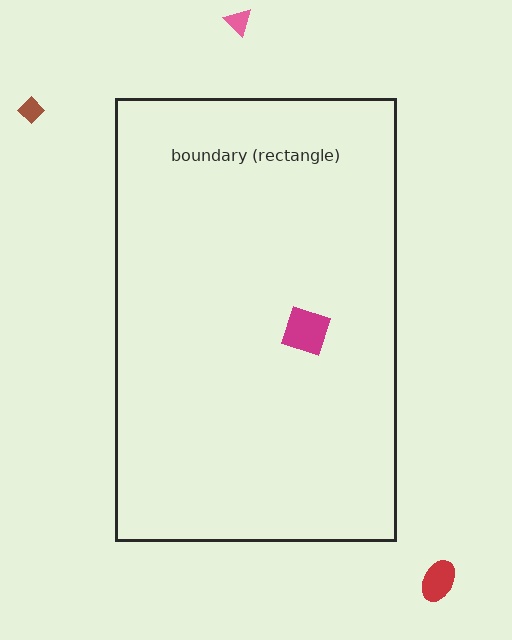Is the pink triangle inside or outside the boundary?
Outside.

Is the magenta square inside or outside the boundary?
Inside.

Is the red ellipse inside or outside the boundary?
Outside.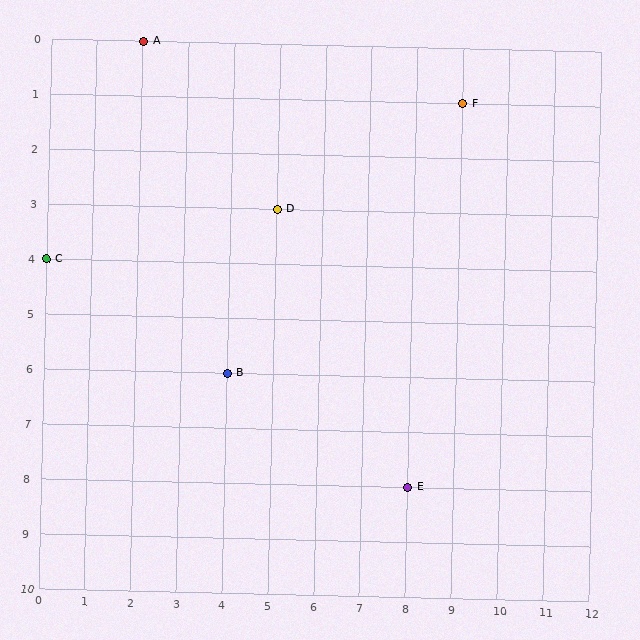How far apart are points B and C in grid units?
Points B and C are 4 columns and 2 rows apart (about 4.5 grid units diagonally).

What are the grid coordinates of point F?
Point F is at grid coordinates (9, 1).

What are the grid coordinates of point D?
Point D is at grid coordinates (5, 3).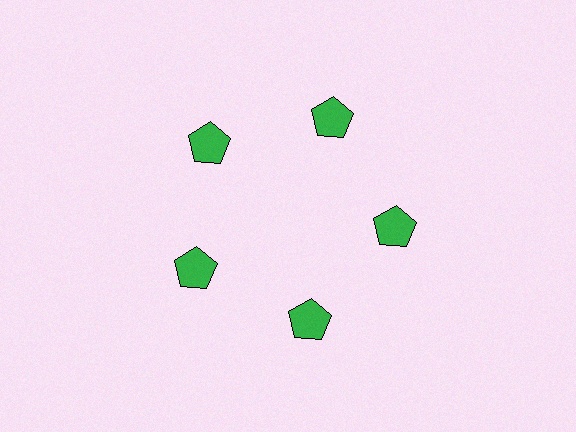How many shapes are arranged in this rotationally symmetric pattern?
There are 5 shapes, arranged in 5 groups of 1.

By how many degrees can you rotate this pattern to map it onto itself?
The pattern maps onto itself every 72 degrees of rotation.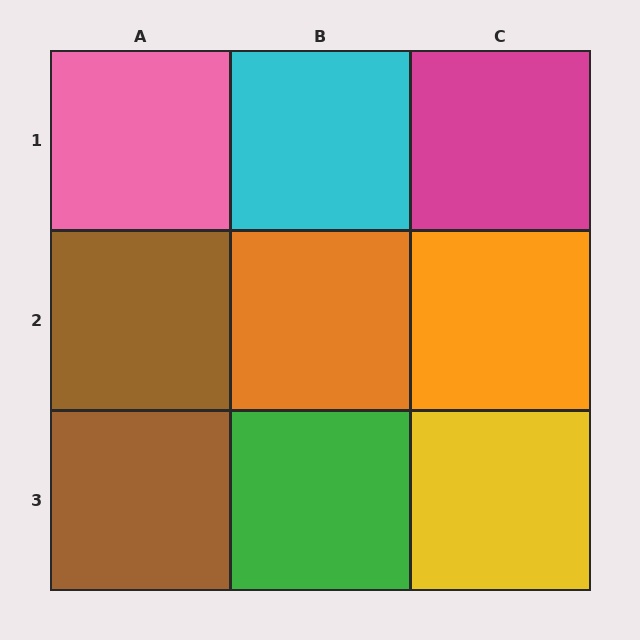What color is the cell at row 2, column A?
Brown.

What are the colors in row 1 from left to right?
Pink, cyan, magenta.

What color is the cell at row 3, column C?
Yellow.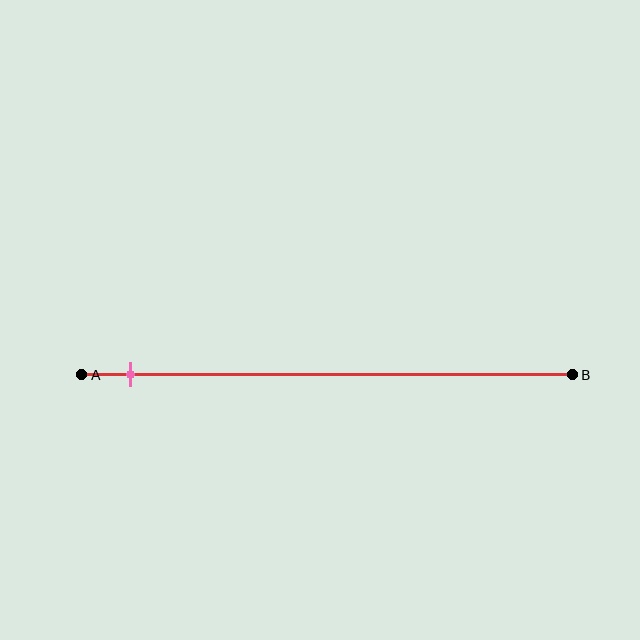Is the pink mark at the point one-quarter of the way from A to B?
No, the mark is at about 10% from A, not at the 25% one-quarter point.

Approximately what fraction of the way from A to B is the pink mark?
The pink mark is approximately 10% of the way from A to B.